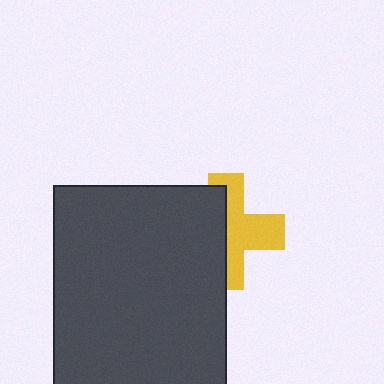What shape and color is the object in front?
The object in front is a dark gray rectangle.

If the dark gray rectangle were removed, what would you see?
You would see the complete yellow cross.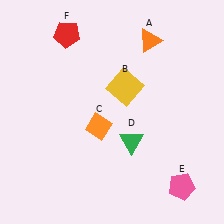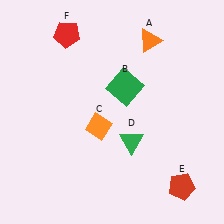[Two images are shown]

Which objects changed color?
B changed from yellow to green. E changed from pink to red.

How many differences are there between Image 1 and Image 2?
There are 2 differences between the two images.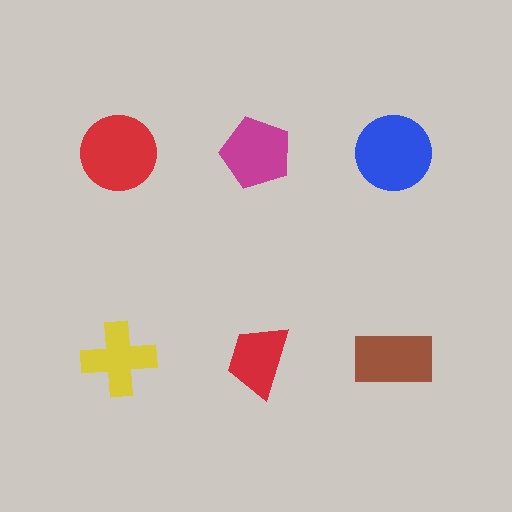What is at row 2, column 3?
A brown rectangle.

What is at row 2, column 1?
A yellow cross.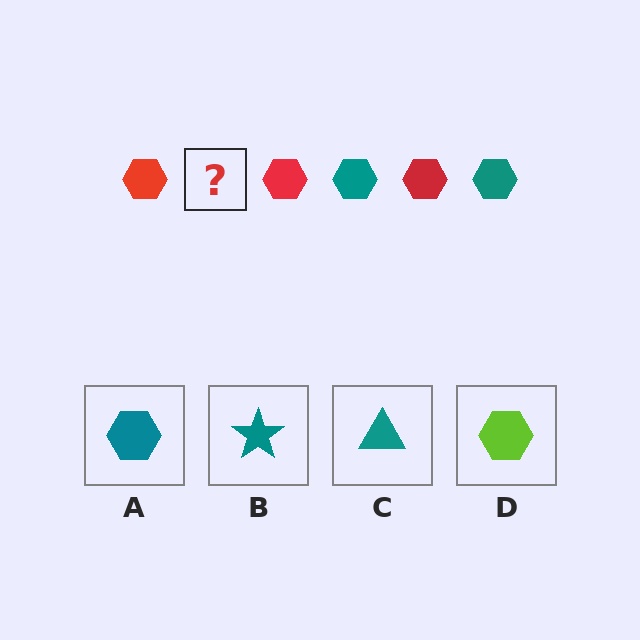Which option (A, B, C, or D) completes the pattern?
A.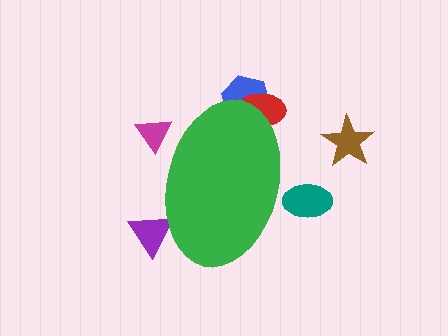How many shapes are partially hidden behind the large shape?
5 shapes are partially hidden.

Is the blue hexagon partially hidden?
Yes, the blue hexagon is partially hidden behind the green ellipse.